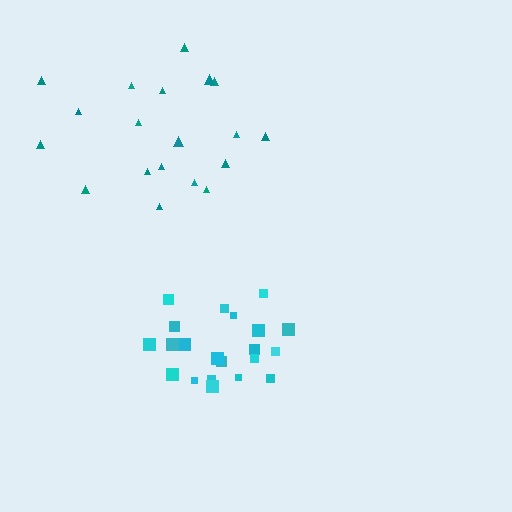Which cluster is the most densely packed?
Cyan.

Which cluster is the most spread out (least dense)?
Teal.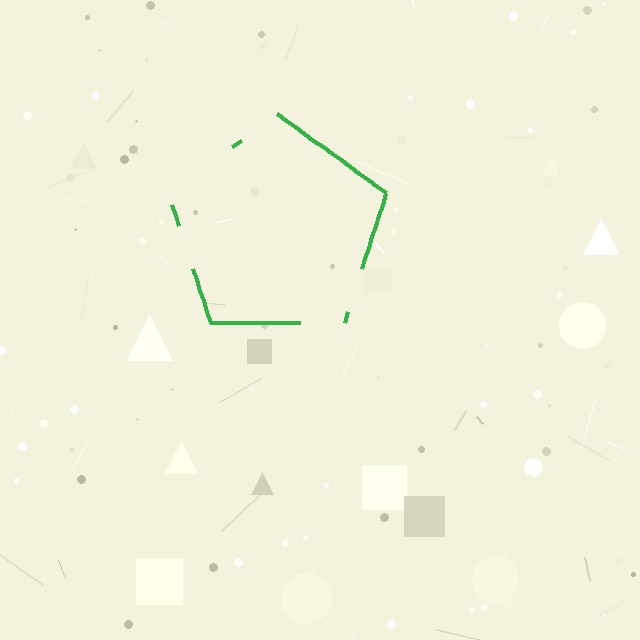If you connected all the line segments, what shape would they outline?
They would outline a pentagon.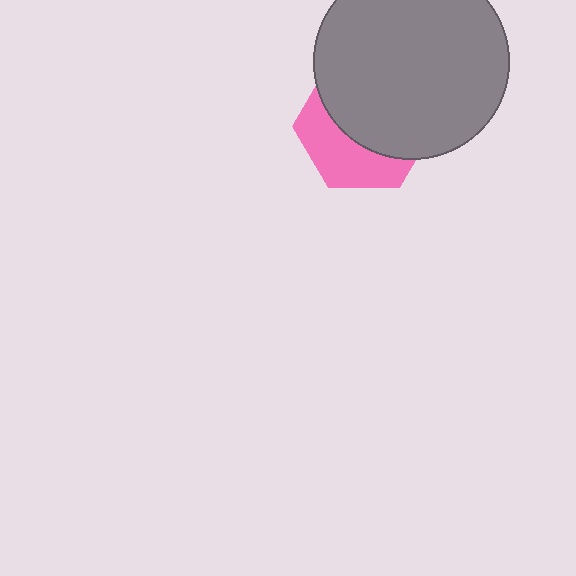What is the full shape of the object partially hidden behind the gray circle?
The partially hidden object is a pink hexagon.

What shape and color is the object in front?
The object in front is a gray circle.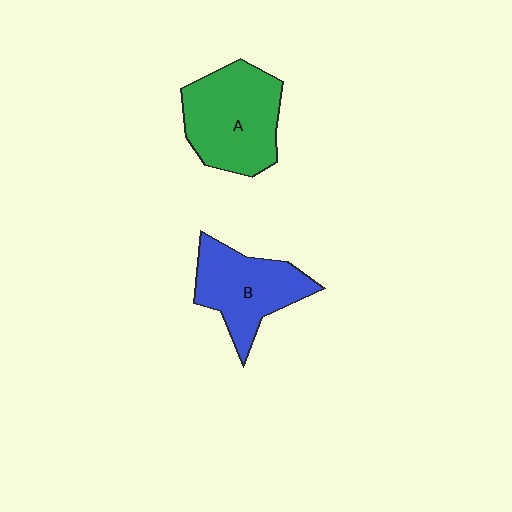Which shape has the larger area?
Shape A (green).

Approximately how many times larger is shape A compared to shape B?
Approximately 1.2 times.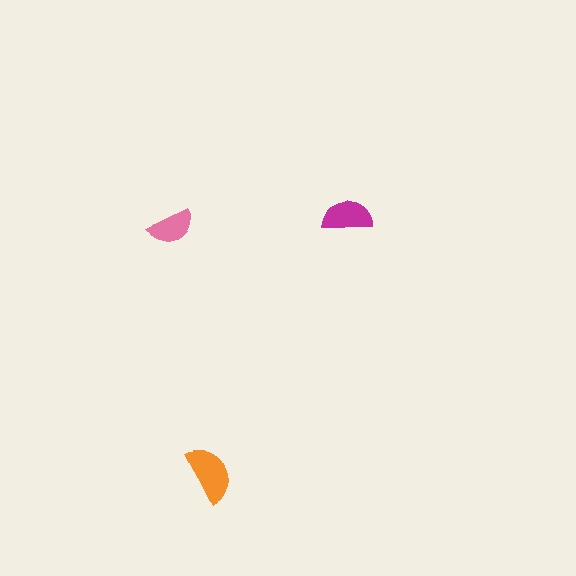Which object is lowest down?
The orange semicircle is bottommost.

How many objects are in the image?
There are 3 objects in the image.